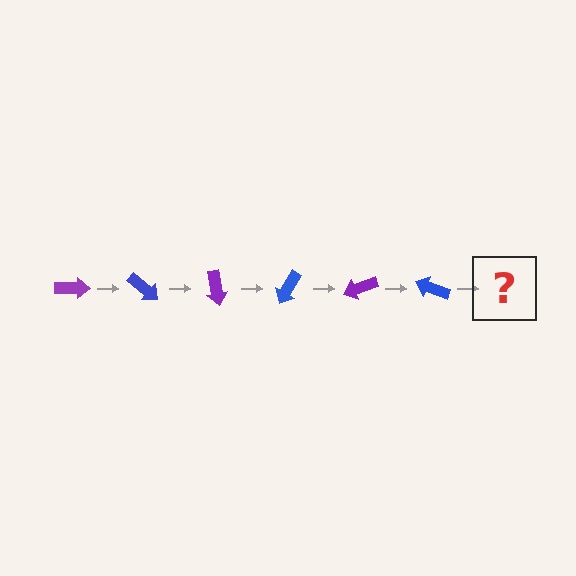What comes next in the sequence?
The next element should be a purple arrow, rotated 240 degrees from the start.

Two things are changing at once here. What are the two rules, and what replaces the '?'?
The two rules are that it rotates 40 degrees each step and the color cycles through purple and blue. The '?' should be a purple arrow, rotated 240 degrees from the start.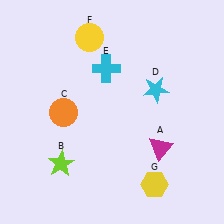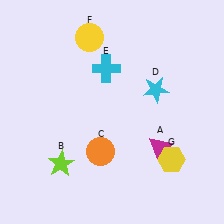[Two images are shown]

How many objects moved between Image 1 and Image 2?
2 objects moved between the two images.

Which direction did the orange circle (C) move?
The orange circle (C) moved down.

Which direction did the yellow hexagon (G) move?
The yellow hexagon (G) moved up.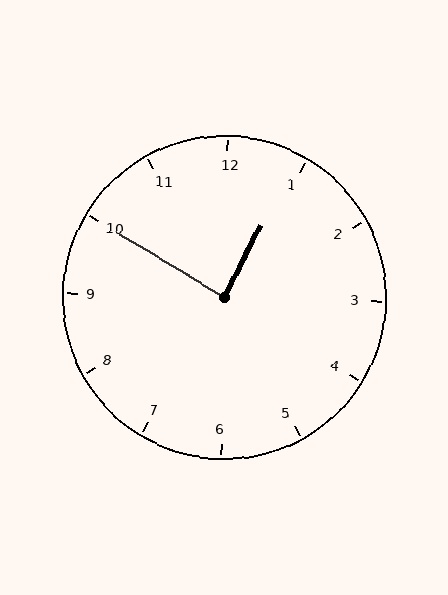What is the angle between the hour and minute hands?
Approximately 85 degrees.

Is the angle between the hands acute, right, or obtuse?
It is right.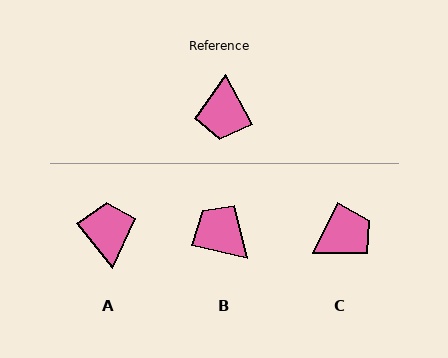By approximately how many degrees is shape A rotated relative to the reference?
Approximately 170 degrees clockwise.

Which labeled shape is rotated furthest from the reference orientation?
A, about 170 degrees away.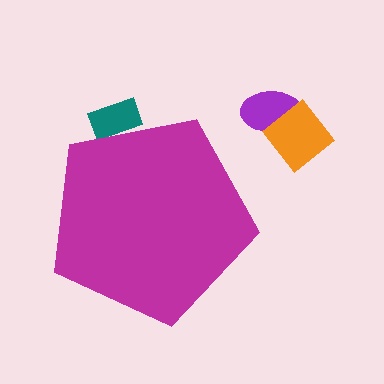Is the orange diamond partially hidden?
No, the orange diamond is fully visible.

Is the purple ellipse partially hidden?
No, the purple ellipse is fully visible.